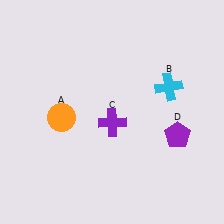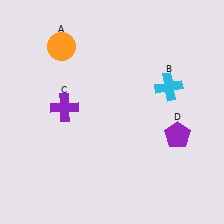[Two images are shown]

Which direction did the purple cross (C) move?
The purple cross (C) moved left.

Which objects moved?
The objects that moved are: the orange circle (A), the purple cross (C).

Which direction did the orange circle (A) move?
The orange circle (A) moved up.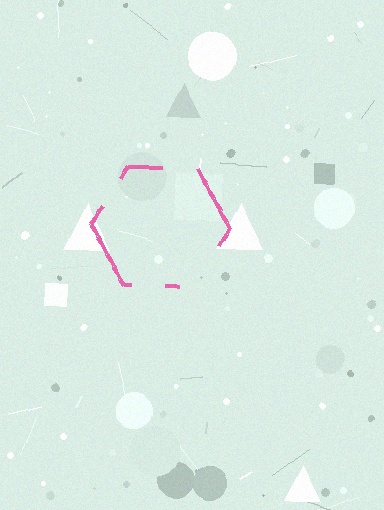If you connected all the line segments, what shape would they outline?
They would outline a hexagon.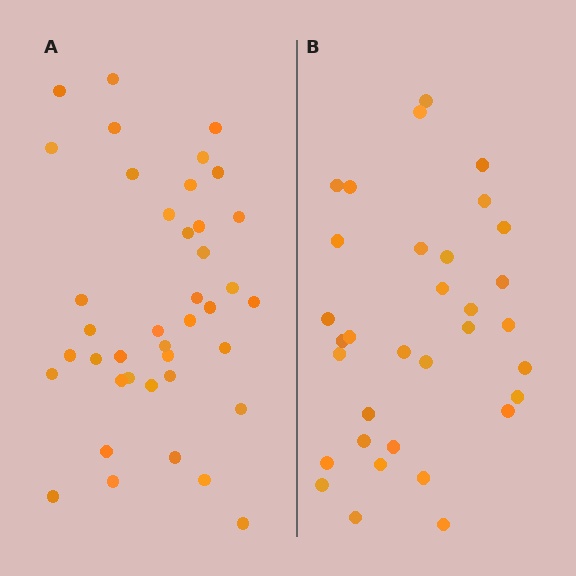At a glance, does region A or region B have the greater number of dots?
Region A (the left region) has more dots.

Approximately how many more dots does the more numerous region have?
Region A has roughly 8 or so more dots than region B.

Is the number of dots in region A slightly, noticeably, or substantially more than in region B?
Region A has only slightly more — the two regions are fairly close. The ratio is roughly 1.2 to 1.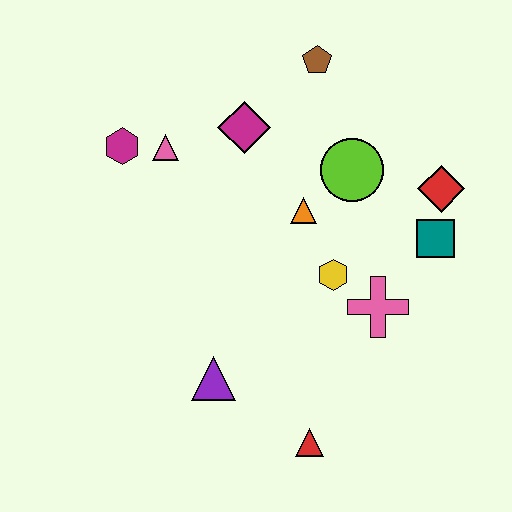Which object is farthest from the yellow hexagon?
The magenta hexagon is farthest from the yellow hexagon.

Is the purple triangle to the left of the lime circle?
Yes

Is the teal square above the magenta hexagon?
No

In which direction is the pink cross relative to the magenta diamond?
The pink cross is below the magenta diamond.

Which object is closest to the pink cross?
The yellow hexagon is closest to the pink cross.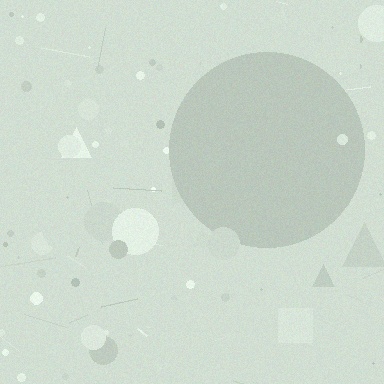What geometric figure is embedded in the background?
A circle is embedded in the background.